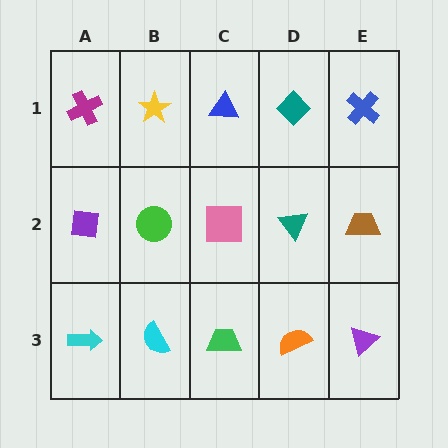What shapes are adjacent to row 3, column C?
A pink square (row 2, column C), a cyan semicircle (row 3, column B), an orange semicircle (row 3, column D).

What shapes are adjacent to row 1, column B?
A green circle (row 2, column B), a magenta cross (row 1, column A), a blue triangle (row 1, column C).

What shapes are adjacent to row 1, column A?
A purple square (row 2, column A), a yellow star (row 1, column B).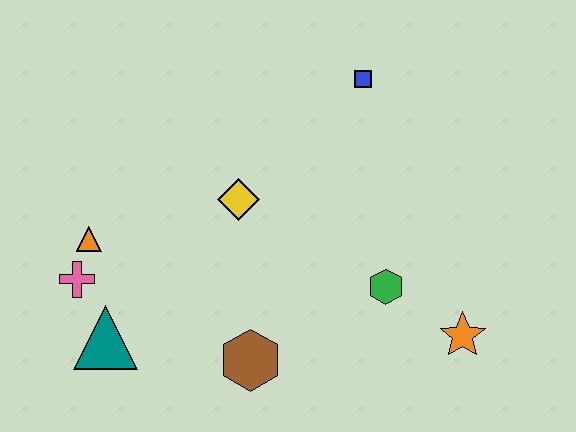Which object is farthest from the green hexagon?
The pink cross is farthest from the green hexagon.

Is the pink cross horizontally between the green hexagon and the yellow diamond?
No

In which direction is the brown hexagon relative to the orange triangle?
The brown hexagon is to the right of the orange triangle.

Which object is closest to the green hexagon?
The orange star is closest to the green hexagon.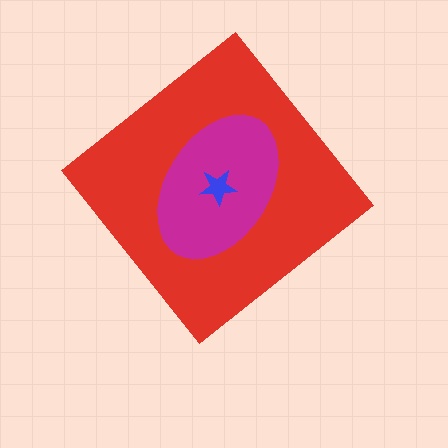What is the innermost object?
The blue star.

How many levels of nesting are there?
3.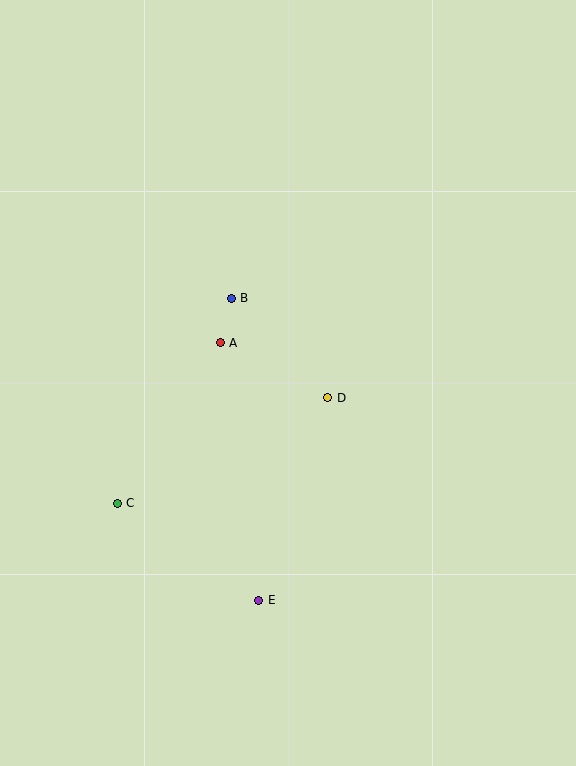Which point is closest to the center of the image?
Point D at (328, 398) is closest to the center.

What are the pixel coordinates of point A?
Point A is at (220, 343).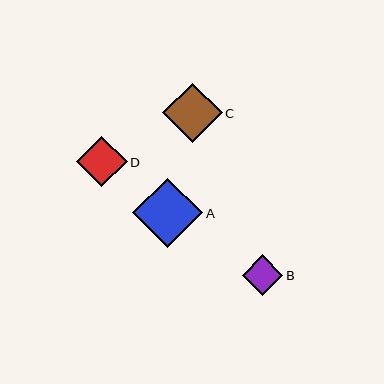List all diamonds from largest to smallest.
From largest to smallest: A, C, D, B.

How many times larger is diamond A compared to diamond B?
Diamond A is approximately 1.7 times the size of diamond B.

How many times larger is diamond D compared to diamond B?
Diamond D is approximately 1.2 times the size of diamond B.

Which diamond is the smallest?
Diamond B is the smallest with a size of approximately 41 pixels.